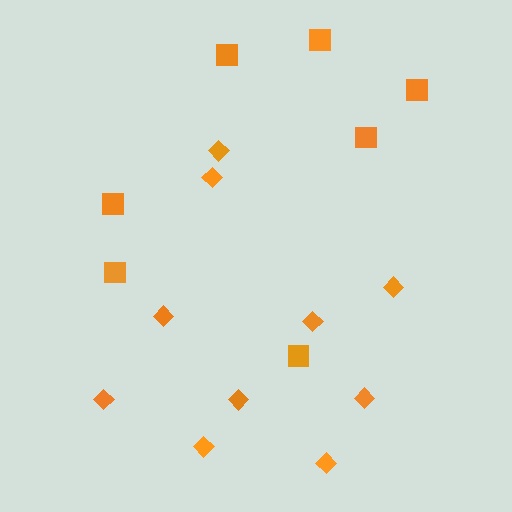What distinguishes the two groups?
There are 2 groups: one group of diamonds (10) and one group of squares (7).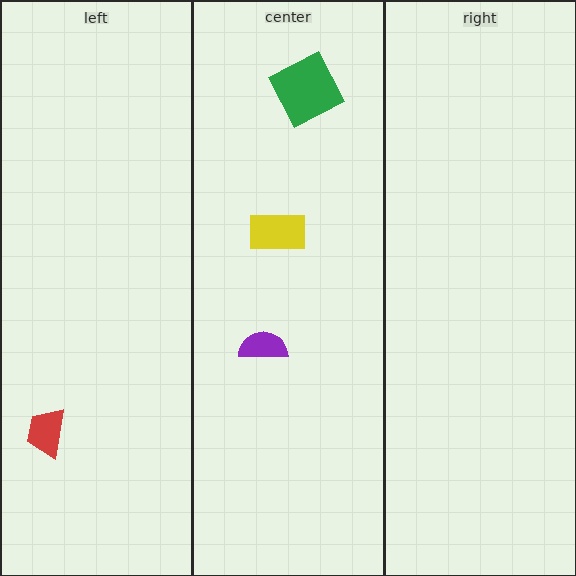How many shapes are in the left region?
1.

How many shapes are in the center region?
3.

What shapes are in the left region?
The red trapezoid.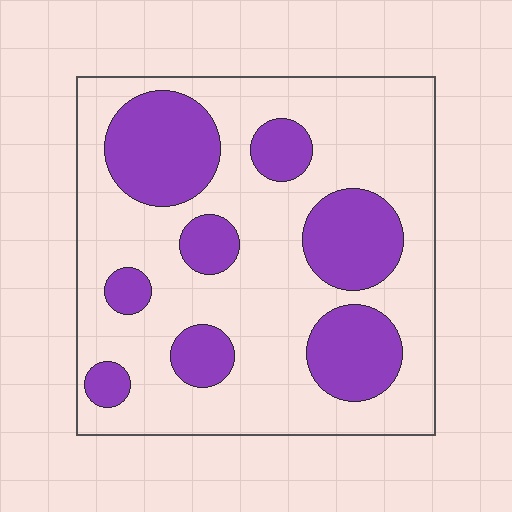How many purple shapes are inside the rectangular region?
8.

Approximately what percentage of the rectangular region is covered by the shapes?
Approximately 30%.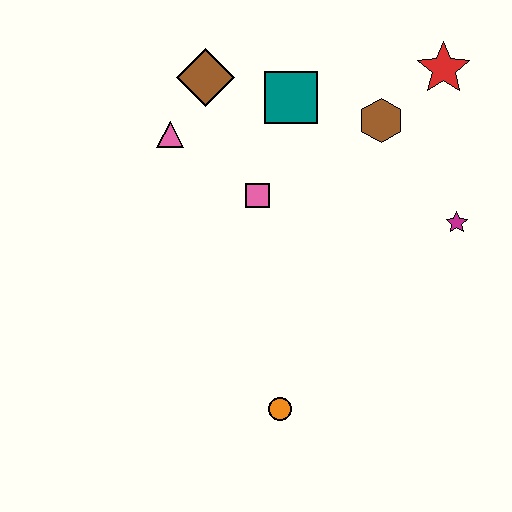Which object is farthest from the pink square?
The red star is farthest from the pink square.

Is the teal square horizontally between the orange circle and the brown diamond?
No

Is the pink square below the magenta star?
No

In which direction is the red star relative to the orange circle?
The red star is above the orange circle.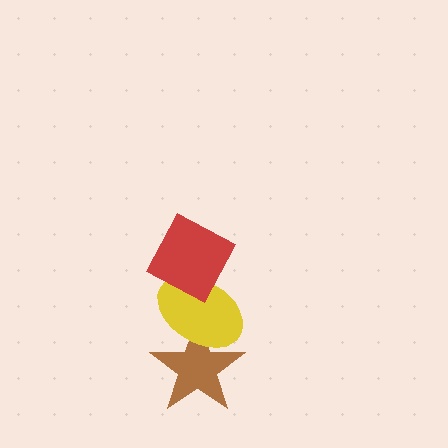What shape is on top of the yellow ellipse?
The red diamond is on top of the yellow ellipse.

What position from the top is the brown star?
The brown star is 3rd from the top.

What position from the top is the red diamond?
The red diamond is 1st from the top.